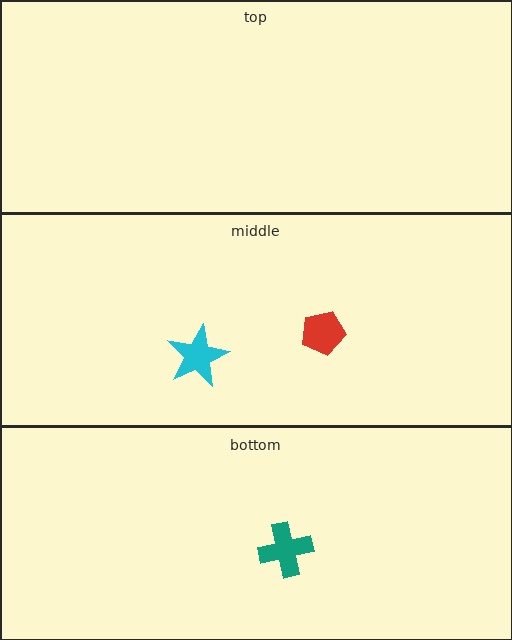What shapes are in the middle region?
The cyan star, the red pentagon.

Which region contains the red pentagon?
The middle region.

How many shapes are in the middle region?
2.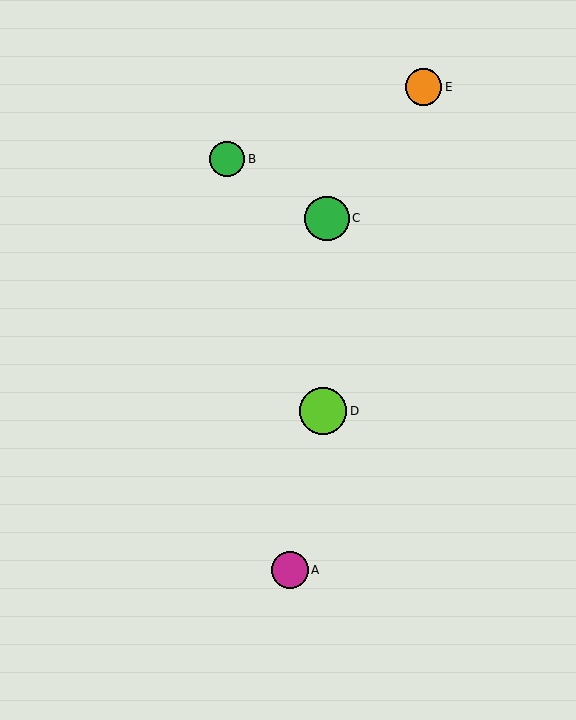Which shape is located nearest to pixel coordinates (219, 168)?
The green circle (labeled B) at (227, 159) is nearest to that location.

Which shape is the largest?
The lime circle (labeled D) is the largest.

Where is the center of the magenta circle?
The center of the magenta circle is at (290, 570).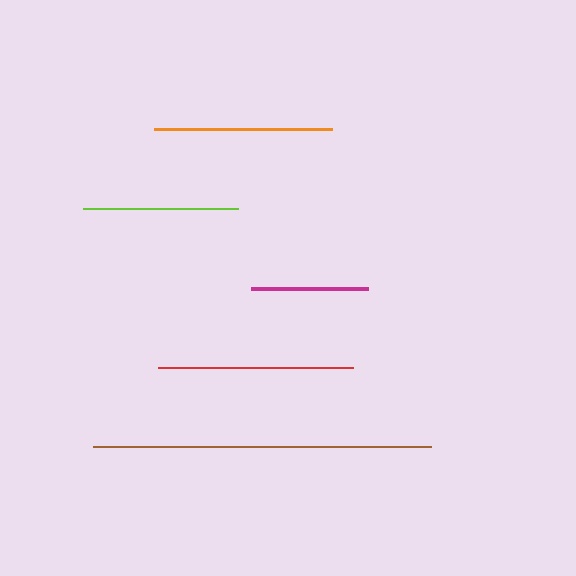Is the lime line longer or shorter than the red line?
The red line is longer than the lime line.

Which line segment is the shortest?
The magenta line is the shortest at approximately 117 pixels.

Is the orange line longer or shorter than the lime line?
The orange line is longer than the lime line.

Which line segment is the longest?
The brown line is the longest at approximately 337 pixels.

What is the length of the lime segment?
The lime segment is approximately 155 pixels long.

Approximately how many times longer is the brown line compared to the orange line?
The brown line is approximately 1.9 times the length of the orange line.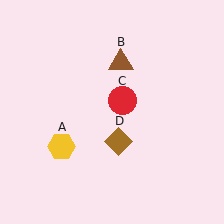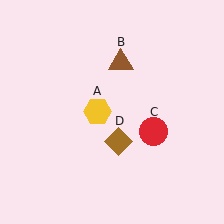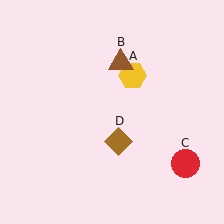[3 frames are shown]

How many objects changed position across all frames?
2 objects changed position: yellow hexagon (object A), red circle (object C).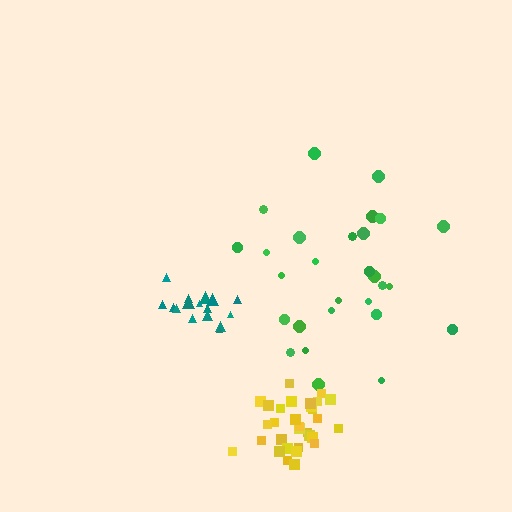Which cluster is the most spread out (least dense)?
Green.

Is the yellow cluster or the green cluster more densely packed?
Yellow.